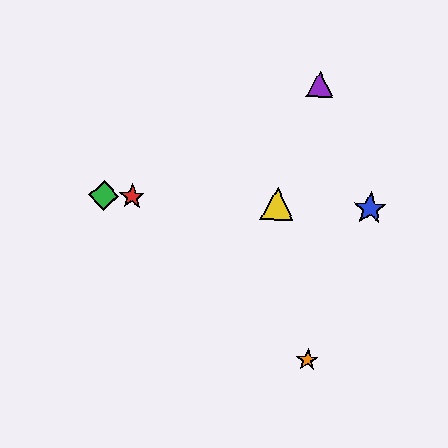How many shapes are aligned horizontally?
4 shapes (the red star, the blue star, the green diamond, the yellow triangle) are aligned horizontally.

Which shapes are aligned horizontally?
The red star, the blue star, the green diamond, the yellow triangle are aligned horizontally.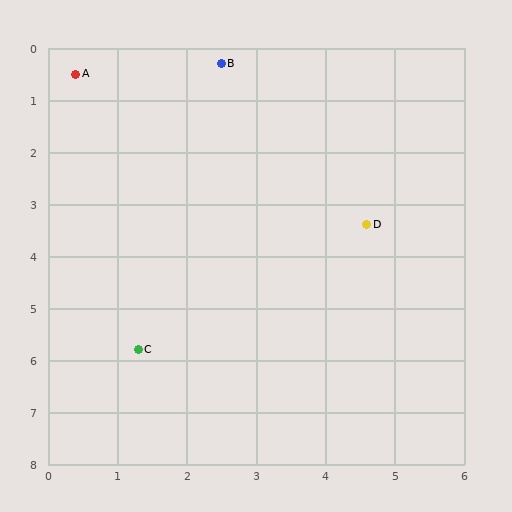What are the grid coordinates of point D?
Point D is at approximately (4.6, 3.4).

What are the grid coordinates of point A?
Point A is at approximately (0.4, 0.5).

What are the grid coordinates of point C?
Point C is at approximately (1.3, 5.8).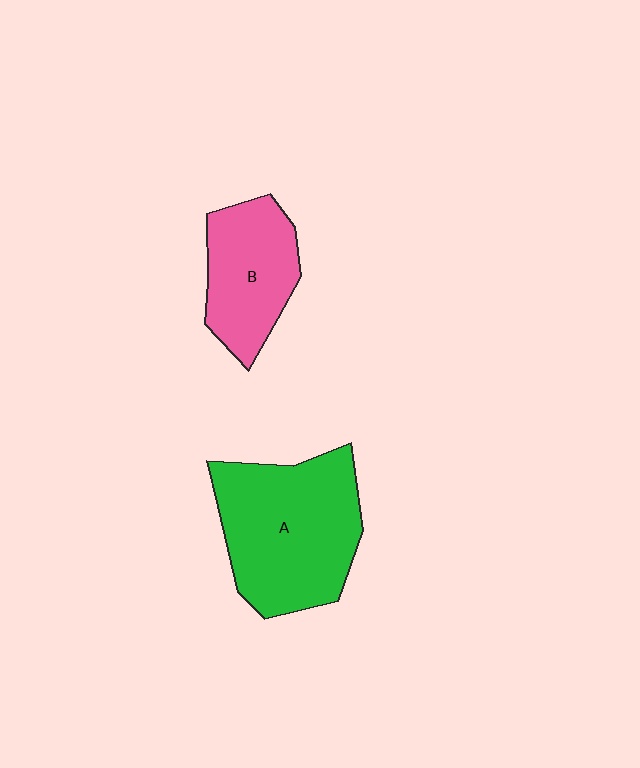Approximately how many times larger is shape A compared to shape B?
Approximately 1.6 times.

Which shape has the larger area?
Shape A (green).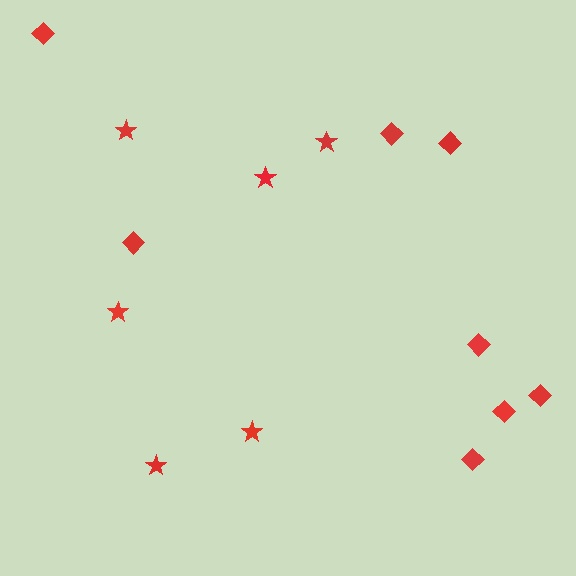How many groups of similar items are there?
There are 2 groups: one group of stars (6) and one group of diamonds (8).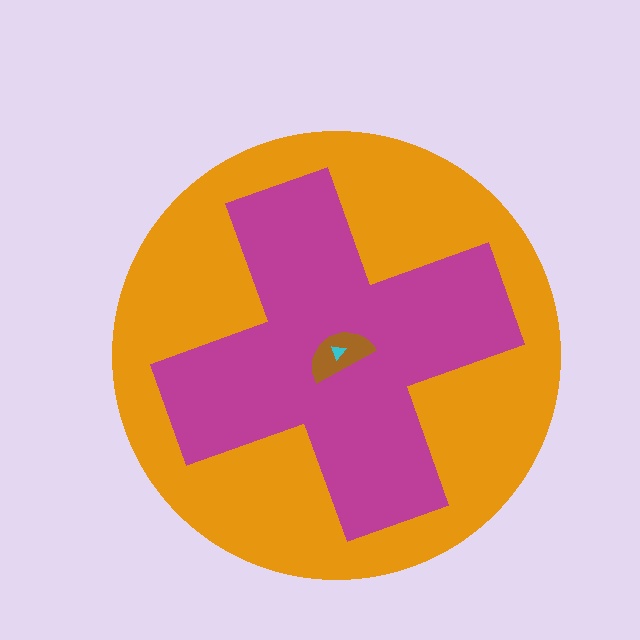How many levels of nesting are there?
4.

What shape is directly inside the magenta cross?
The brown semicircle.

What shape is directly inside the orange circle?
The magenta cross.